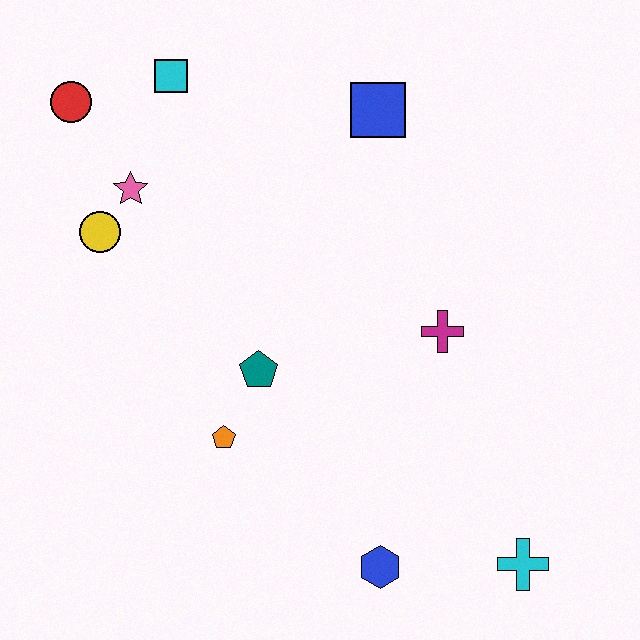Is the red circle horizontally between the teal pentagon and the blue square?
No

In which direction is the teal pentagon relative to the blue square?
The teal pentagon is below the blue square.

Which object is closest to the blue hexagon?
The cyan cross is closest to the blue hexagon.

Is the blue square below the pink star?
No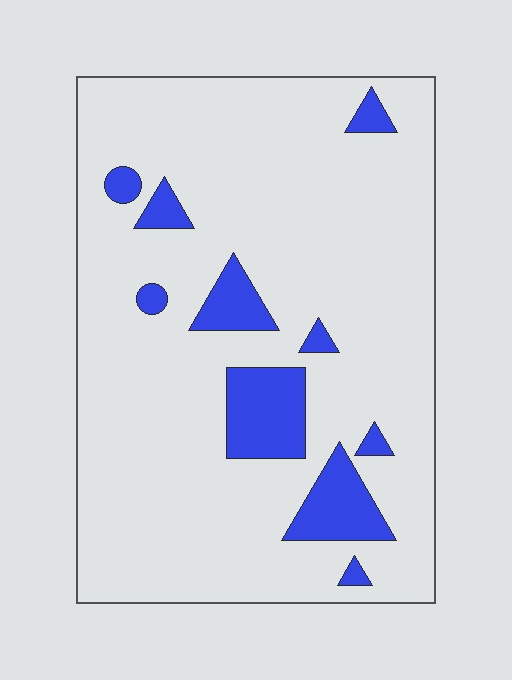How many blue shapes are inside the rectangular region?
10.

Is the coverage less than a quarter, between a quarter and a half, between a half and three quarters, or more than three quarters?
Less than a quarter.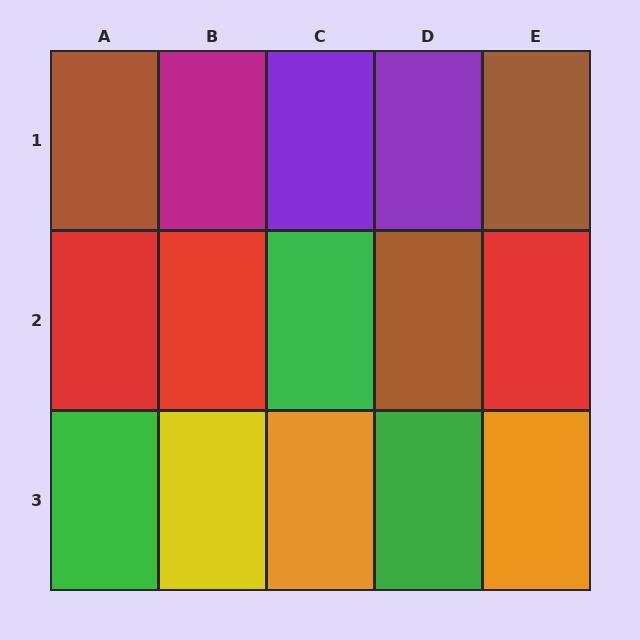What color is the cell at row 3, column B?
Yellow.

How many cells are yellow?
1 cell is yellow.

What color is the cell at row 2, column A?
Red.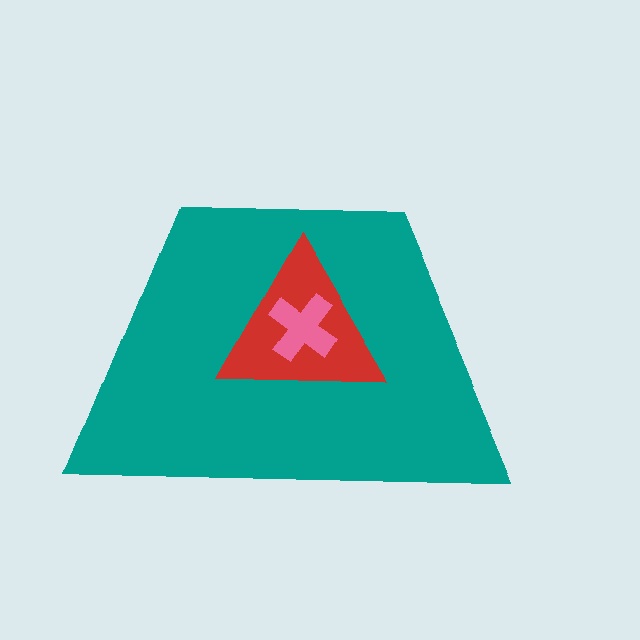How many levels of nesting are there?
3.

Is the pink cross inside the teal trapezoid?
Yes.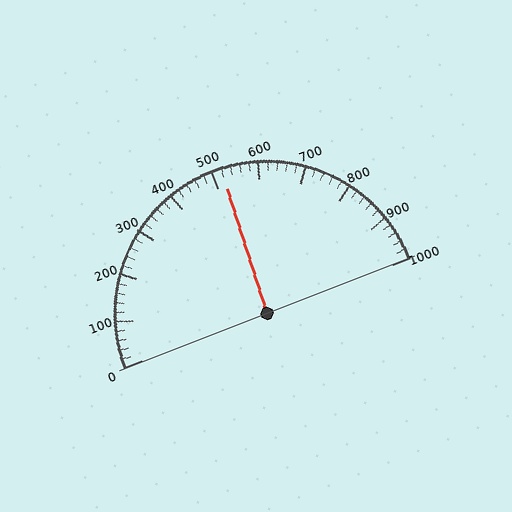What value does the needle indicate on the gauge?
The needle indicates approximately 520.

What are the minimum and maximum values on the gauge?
The gauge ranges from 0 to 1000.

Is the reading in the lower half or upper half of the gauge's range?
The reading is in the upper half of the range (0 to 1000).